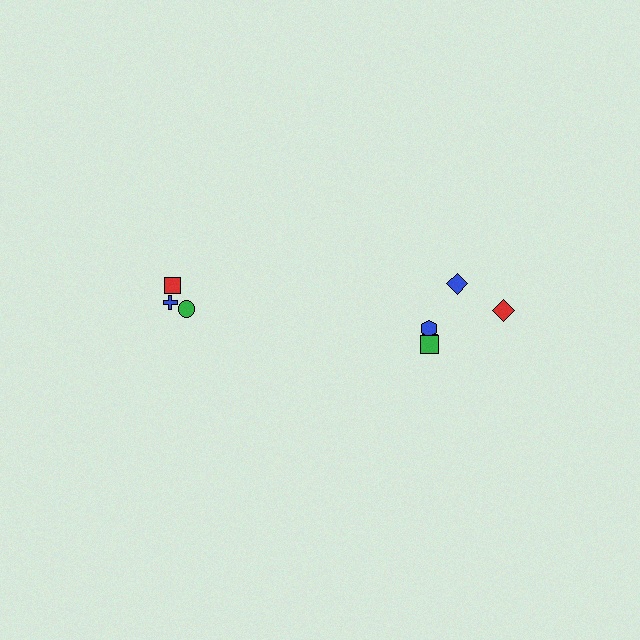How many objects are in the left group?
There are 3 objects.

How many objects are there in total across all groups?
There are 8 objects.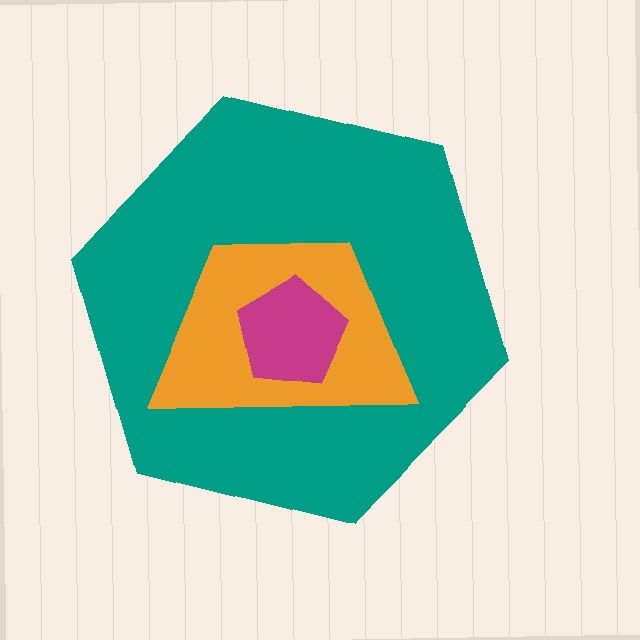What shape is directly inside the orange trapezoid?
The magenta pentagon.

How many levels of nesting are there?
3.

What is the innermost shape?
The magenta pentagon.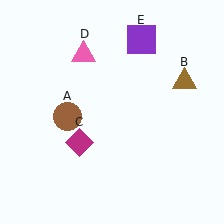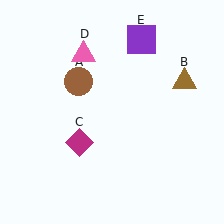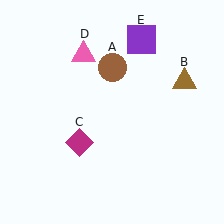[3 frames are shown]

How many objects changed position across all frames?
1 object changed position: brown circle (object A).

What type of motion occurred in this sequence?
The brown circle (object A) rotated clockwise around the center of the scene.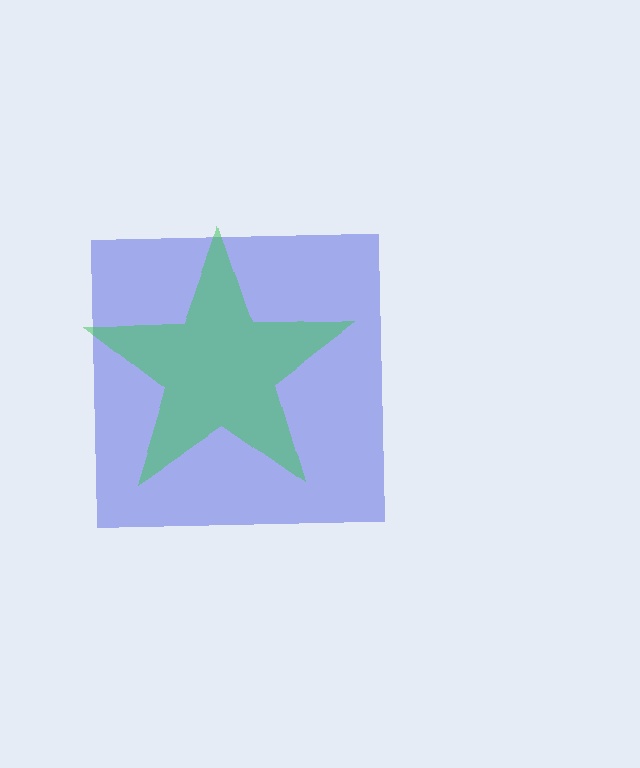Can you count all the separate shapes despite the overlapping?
Yes, there are 2 separate shapes.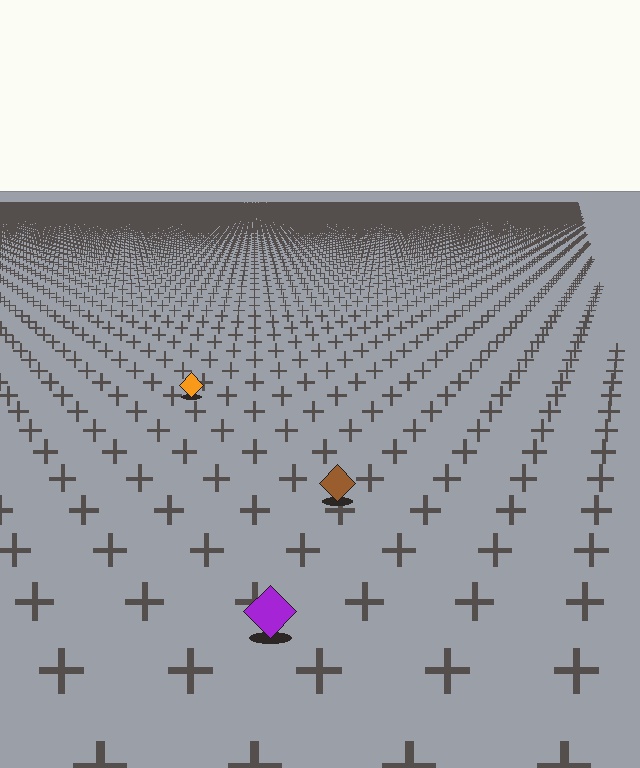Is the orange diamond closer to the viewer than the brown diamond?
No. The brown diamond is closer — you can tell from the texture gradient: the ground texture is coarser near it.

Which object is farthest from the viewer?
The orange diamond is farthest from the viewer. It appears smaller and the ground texture around it is denser.